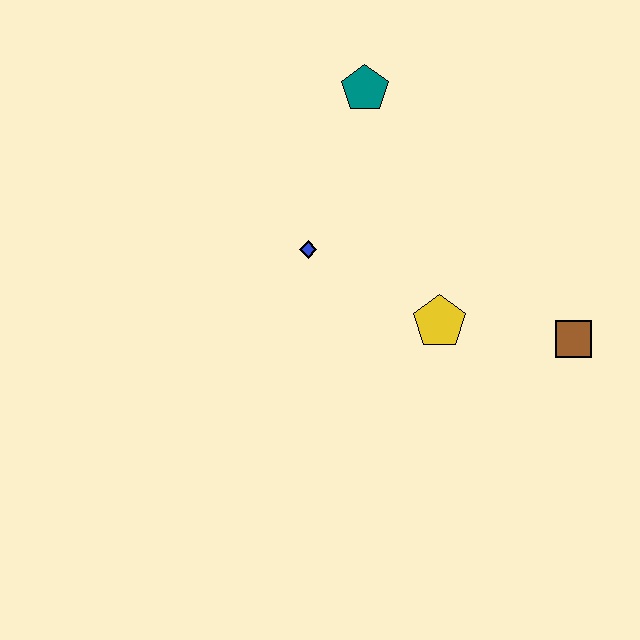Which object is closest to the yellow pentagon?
The brown square is closest to the yellow pentagon.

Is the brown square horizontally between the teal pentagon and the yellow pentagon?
No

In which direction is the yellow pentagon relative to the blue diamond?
The yellow pentagon is to the right of the blue diamond.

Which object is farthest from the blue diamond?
The brown square is farthest from the blue diamond.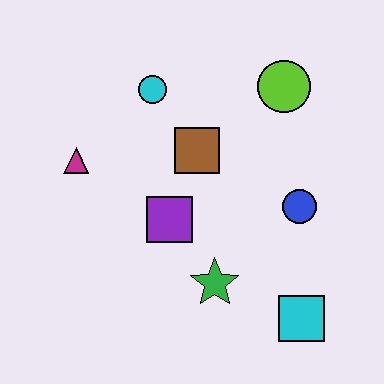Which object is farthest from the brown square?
The cyan square is farthest from the brown square.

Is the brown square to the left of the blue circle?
Yes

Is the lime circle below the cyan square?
No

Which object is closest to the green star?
The purple square is closest to the green star.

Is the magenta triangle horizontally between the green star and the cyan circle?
No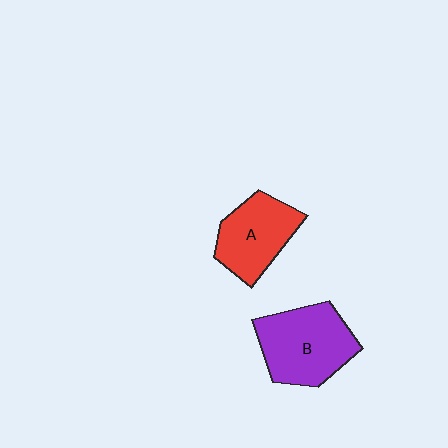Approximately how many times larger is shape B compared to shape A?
Approximately 1.2 times.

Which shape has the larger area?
Shape B (purple).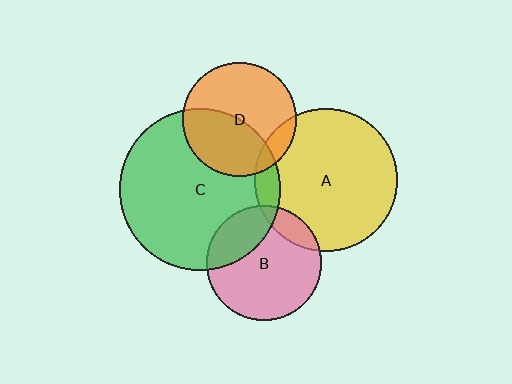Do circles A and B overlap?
Yes.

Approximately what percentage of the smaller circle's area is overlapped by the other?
Approximately 15%.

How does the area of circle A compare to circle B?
Approximately 1.6 times.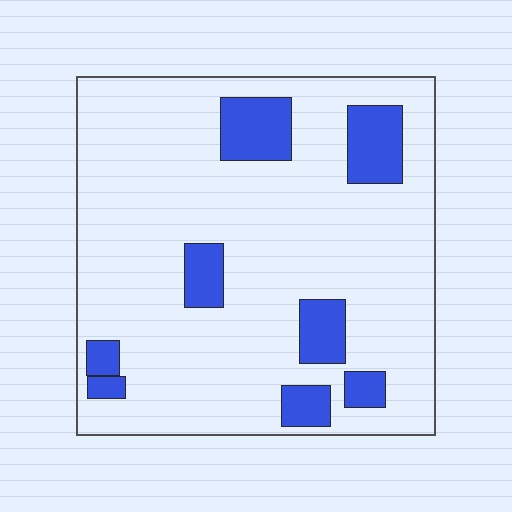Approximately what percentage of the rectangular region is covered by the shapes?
Approximately 15%.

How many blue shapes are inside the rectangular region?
8.